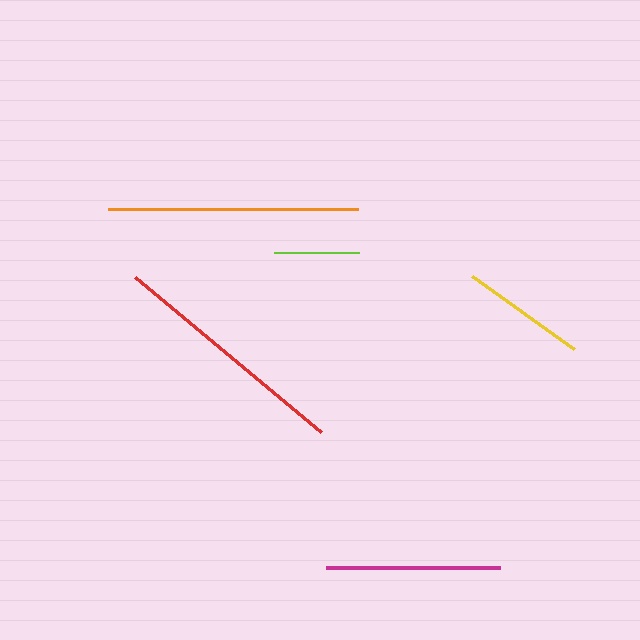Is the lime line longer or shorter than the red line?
The red line is longer than the lime line.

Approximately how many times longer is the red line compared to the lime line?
The red line is approximately 2.9 times the length of the lime line.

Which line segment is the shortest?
The lime line is the shortest at approximately 85 pixels.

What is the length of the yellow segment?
The yellow segment is approximately 126 pixels long.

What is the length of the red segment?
The red segment is approximately 242 pixels long.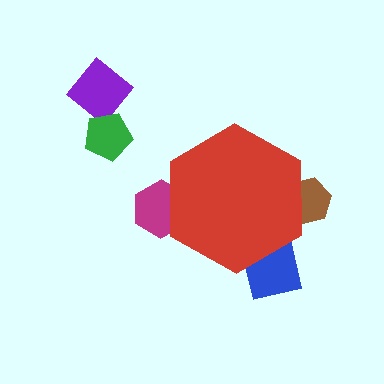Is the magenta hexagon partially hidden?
Yes, the magenta hexagon is partially hidden behind the red hexagon.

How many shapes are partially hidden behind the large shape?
3 shapes are partially hidden.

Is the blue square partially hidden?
Yes, the blue square is partially hidden behind the red hexagon.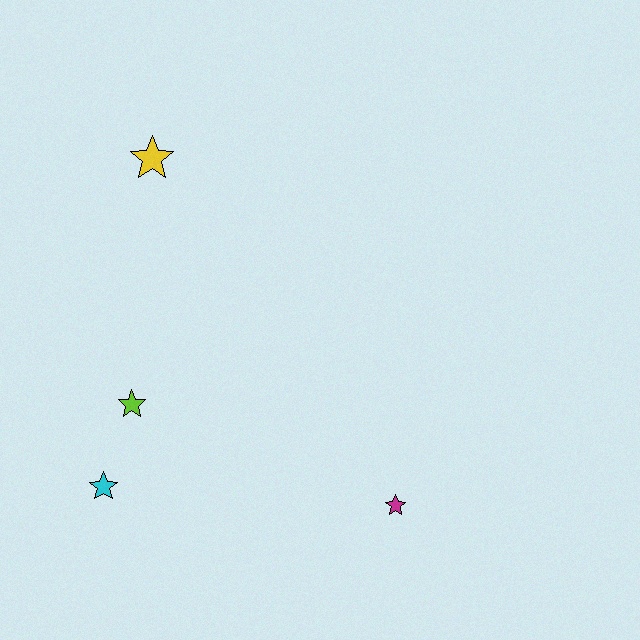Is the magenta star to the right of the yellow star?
Yes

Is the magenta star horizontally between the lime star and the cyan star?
No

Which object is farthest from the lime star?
The magenta star is farthest from the lime star.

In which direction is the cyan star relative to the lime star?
The cyan star is below the lime star.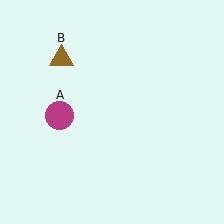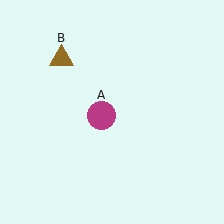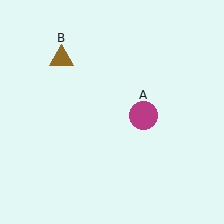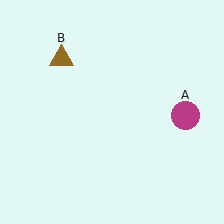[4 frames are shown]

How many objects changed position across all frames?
1 object changed position: magenta circle (object A).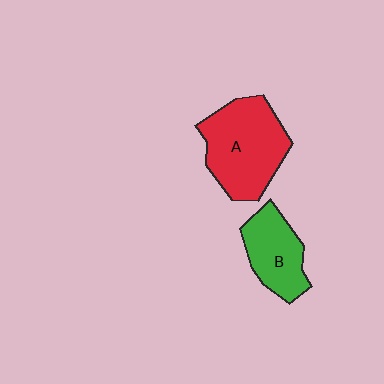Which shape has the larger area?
Shape A (red).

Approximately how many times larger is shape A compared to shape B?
Approximately 1.6 times.